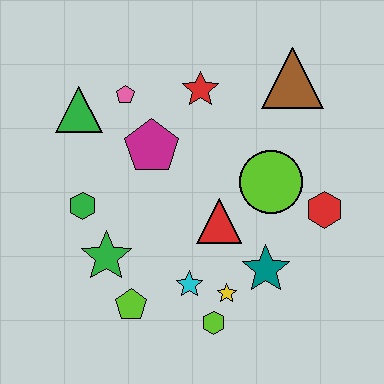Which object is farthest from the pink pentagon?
The lime hexagon is farthest from the pink pentagon.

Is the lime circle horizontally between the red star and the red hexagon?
Yes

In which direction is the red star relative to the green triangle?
The red star is to the right of the green triangle.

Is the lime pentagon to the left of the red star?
Yes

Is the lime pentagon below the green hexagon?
Yes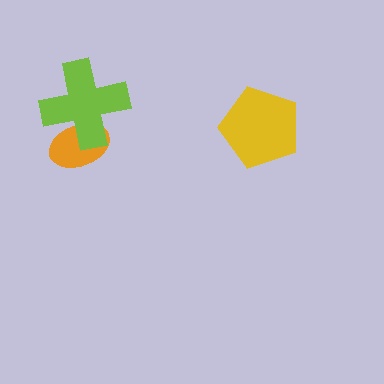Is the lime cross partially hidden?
No, no other shape covers it.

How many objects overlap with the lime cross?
1 object overlaps with the lime cross.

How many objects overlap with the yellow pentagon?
0 objects overlap with the yellow pentagon.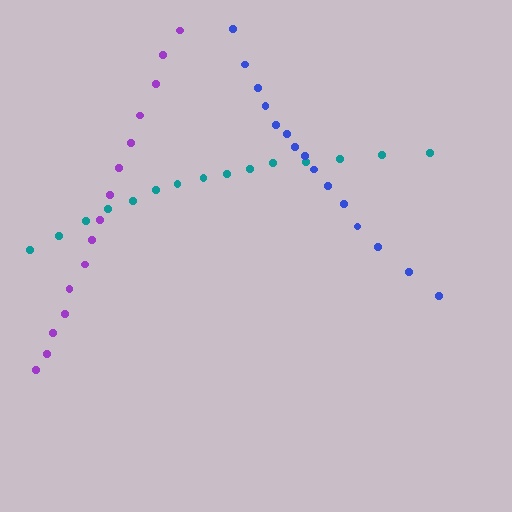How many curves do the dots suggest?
There are 3 distinct paths.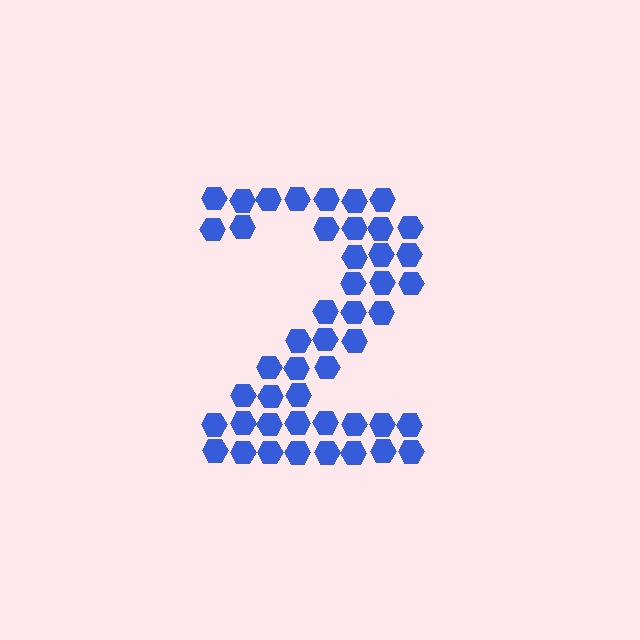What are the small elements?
The small elements are hexagons.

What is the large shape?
The large shape is the digit 2.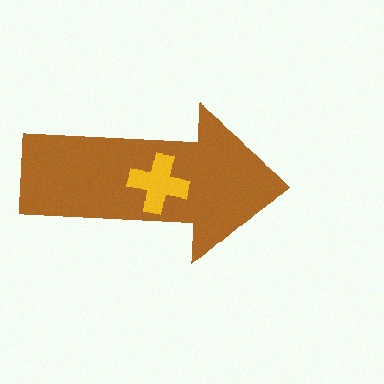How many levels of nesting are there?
2.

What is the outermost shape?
The brown arrow.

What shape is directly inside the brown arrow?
The yellow cross.